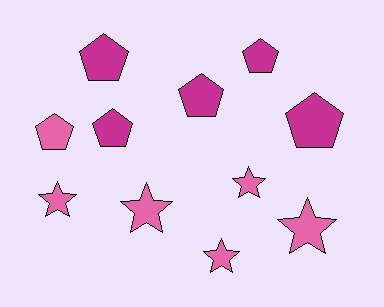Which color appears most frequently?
Pink, with 6 objects.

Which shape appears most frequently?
Pentagon, with 6 objects.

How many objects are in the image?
There are 11 objects.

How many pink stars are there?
There are 5 pink stars.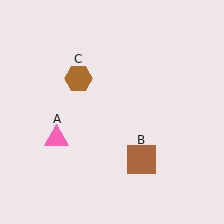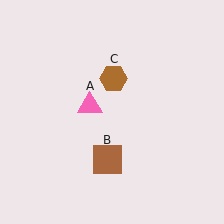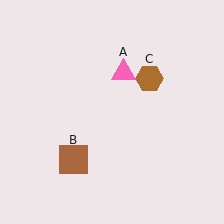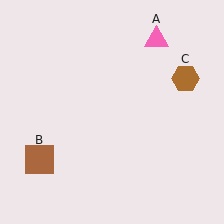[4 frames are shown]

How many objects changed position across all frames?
3 objects changed position: pink triangle (object A), brown square (object B), brown hexagon (object C).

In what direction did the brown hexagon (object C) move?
The brown hexagon (object C) moved right.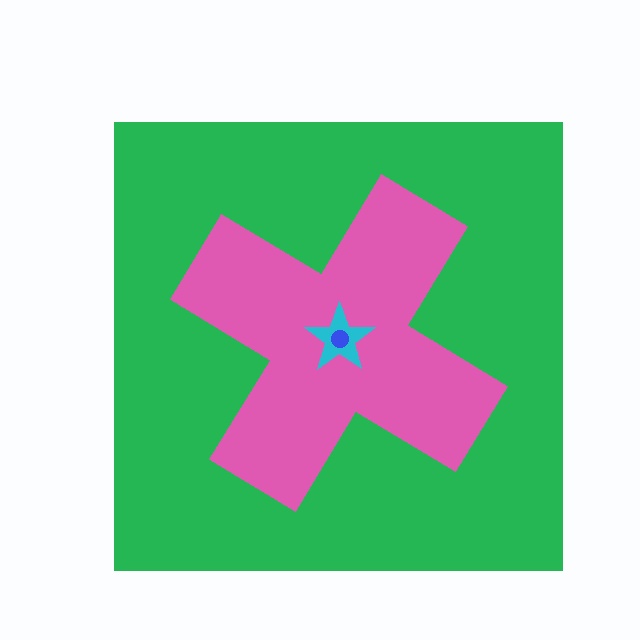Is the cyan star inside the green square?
Yes.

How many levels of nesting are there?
4.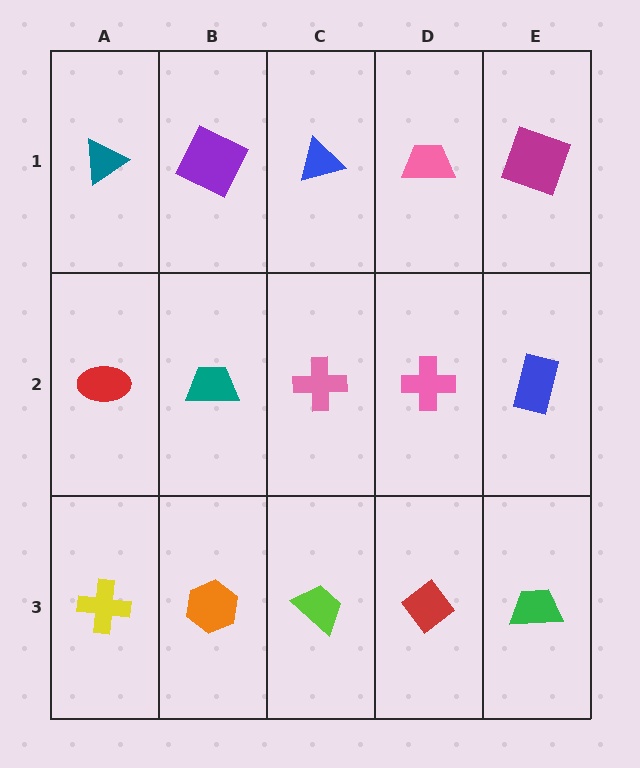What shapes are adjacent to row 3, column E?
A blue rectangle (row 2, column E), a red diamond (row 3, column D).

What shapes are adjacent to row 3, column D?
A pink cross (row 2, column D), a lime trapezoid (row 3, column C), a green trapezoid (row 3, column E).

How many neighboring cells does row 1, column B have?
3.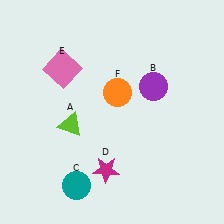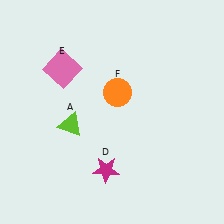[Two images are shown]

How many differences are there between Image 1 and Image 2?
There are 2 differences between the two images.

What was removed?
The teal circle (C), the purple circle (B) were removed in Image 2.